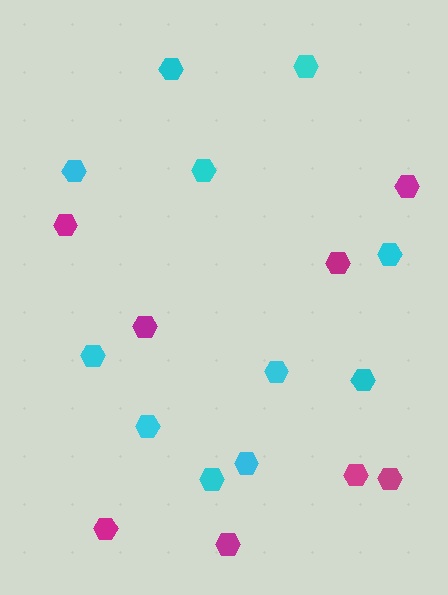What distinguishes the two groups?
There are 2 groups: one group of cyan hexagons (11) and one group of magenta hexagons (8).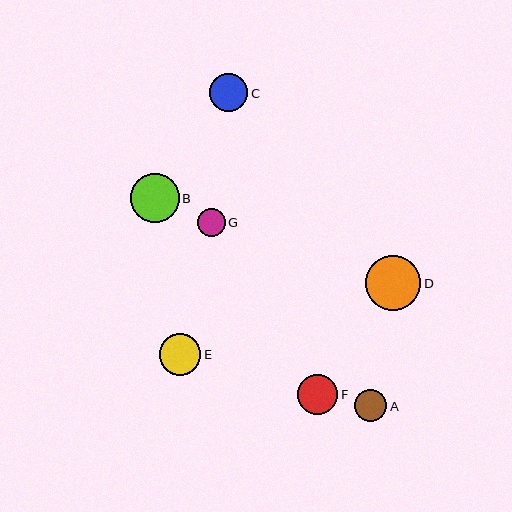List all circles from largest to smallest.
From largest to smallest: D, B, E, F, C, A, G.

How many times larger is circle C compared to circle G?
Circle C is approximately 1.4 times the size of circle G.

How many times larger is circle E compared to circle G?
Circle E is approximately 1.5 times the size of circle G.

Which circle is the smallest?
Circle G is the smallest with a size of approximately 28 pixels.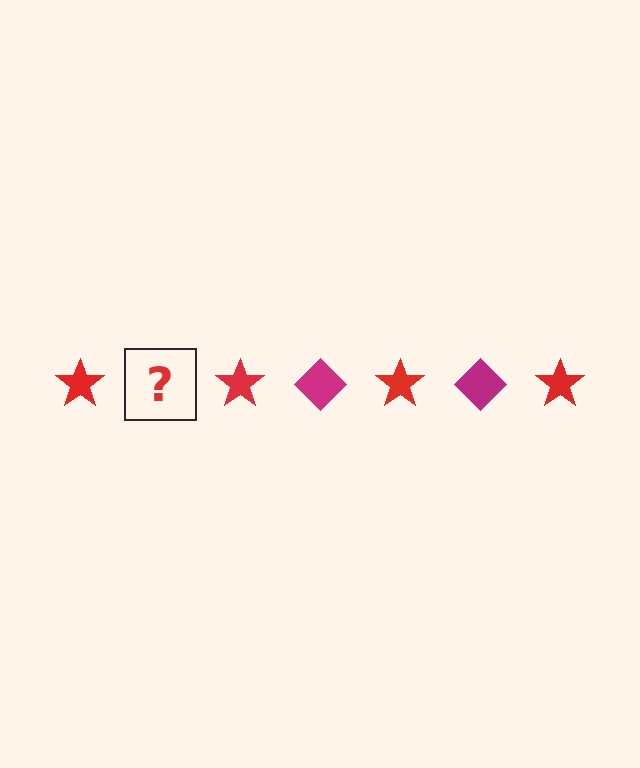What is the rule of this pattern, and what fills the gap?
The rule is that the pattern alternates between red star and magenta diamond. The gap should be filled with a magenta diamond.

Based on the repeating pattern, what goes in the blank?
The blank should be a magenta diamond.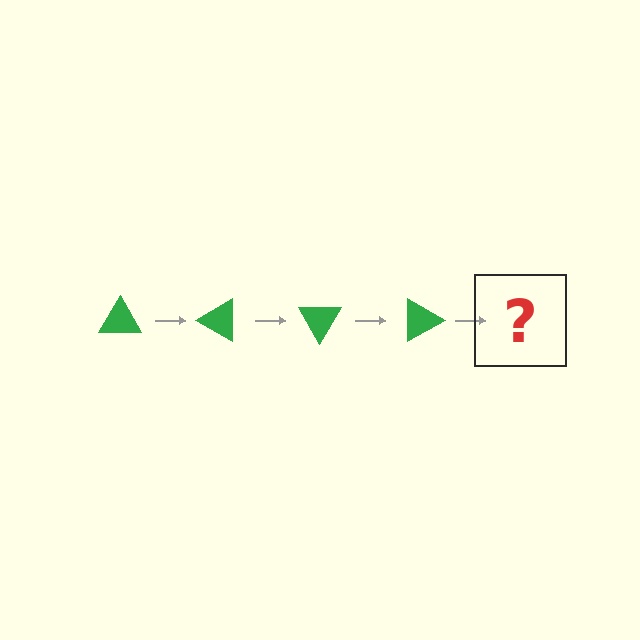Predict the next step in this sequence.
The next step is a green triangle rotated 120 degrees.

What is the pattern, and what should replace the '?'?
The pattern is that the triangle rotates 30 degrees each step. The '?' should be a green triangle rotated 120 degrees.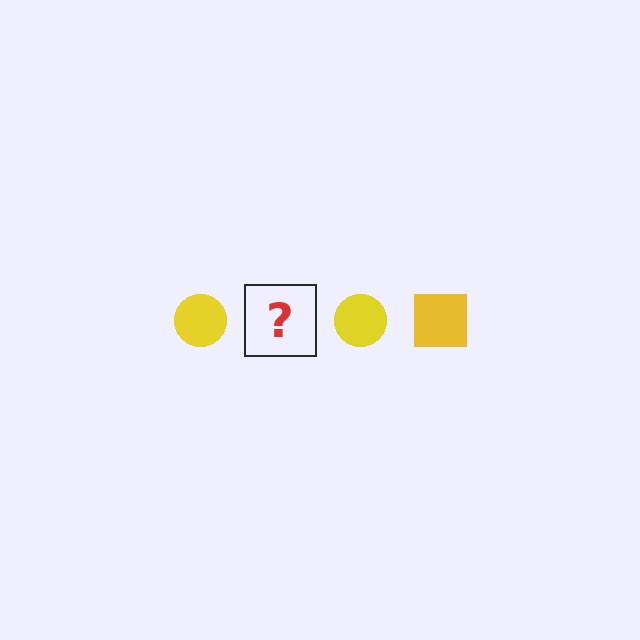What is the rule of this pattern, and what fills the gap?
The rule is that the pattern cycles through circle, square shapes in yellow. The gap should be filled with a yellow square.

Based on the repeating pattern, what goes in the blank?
The blank should be a yellow square.